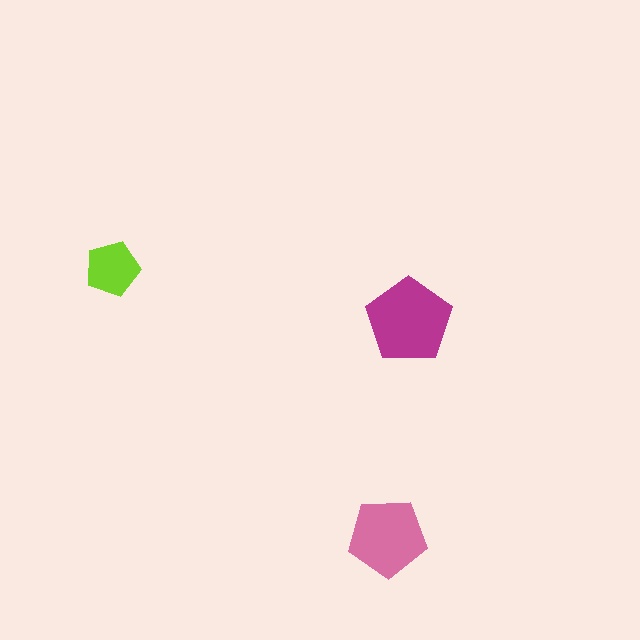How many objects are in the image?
There are 3 objects in the image.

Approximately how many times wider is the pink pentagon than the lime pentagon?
About 1.5 times wider.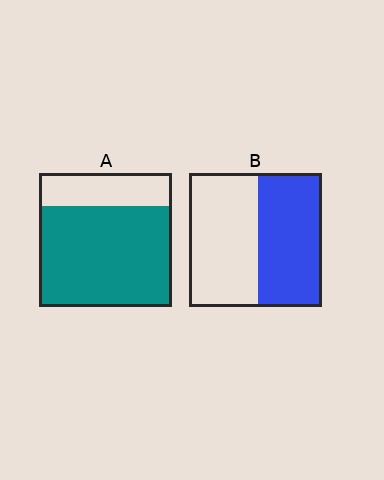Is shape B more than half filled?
Roughly half.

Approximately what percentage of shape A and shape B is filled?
A is approximately 75% and B is approximately 50%.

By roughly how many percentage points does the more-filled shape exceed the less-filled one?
By roughly 25 percentage points (A over B).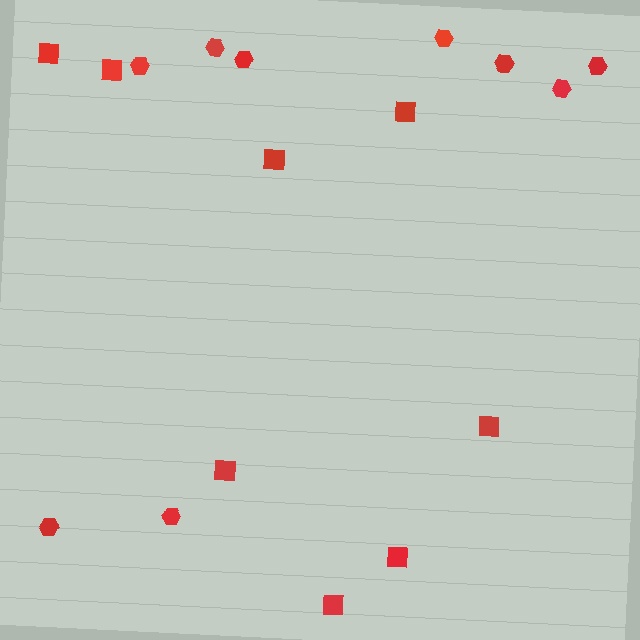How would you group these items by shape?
There are 2 groups: one group of hexagons (9) and one group of squares (8).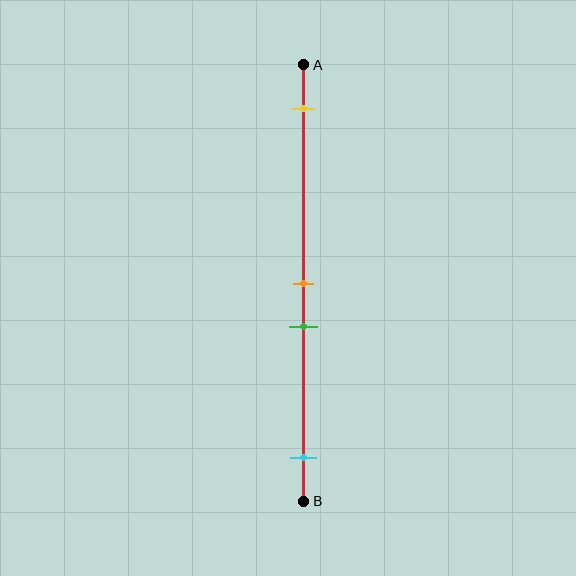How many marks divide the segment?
There are 4 marks dividing the segment.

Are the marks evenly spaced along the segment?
No, the marks are not evenly spaced.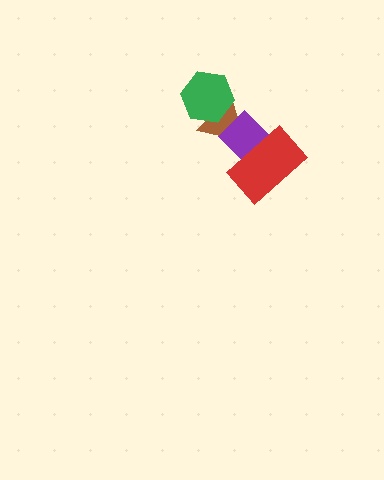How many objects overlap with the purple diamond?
2 objects overlap with the purple diamond.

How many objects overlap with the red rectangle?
1 object overlaps with the red rectangle.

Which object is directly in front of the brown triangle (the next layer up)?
The purple diamond is directly in front of the brown triangle.